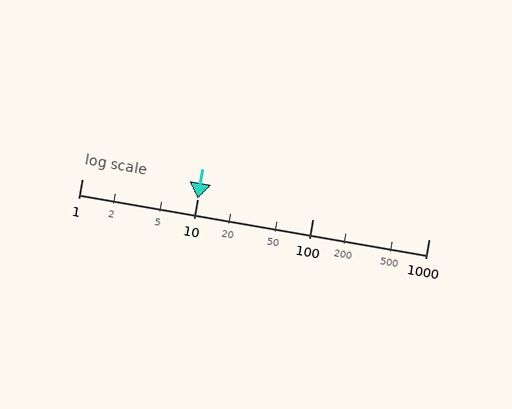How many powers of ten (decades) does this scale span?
The scale spans 3 decades, from 1 to 1000.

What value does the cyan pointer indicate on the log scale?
The pointer indicates approximately 10.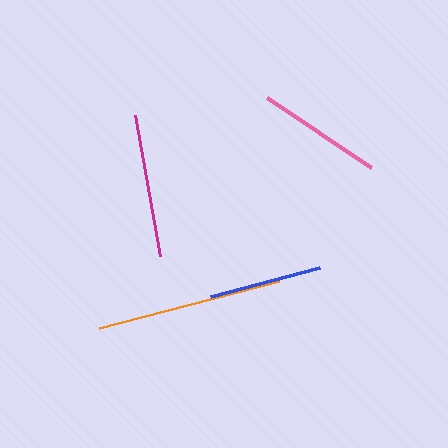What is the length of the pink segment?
The pink segment is approximately 125 pixels long.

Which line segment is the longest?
The orange line is the longest at approximately 186 pixels.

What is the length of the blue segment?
The blue segment is approximately 113 pixels long.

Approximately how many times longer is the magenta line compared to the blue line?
The magenta line is approximately 1.3 times the length of the blue line.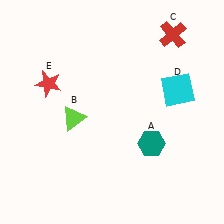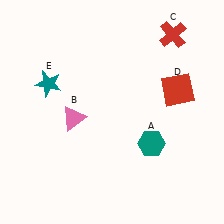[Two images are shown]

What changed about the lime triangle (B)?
In Image 1, B is lime. In Image 2, it changed to pink.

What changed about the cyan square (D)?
In Image 1, D is cyan. In Image 2, it changed to red.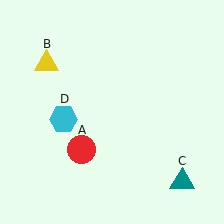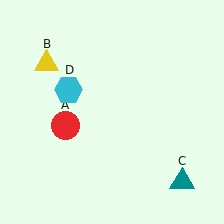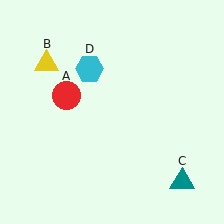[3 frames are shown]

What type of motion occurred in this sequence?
The red circle (object A), cyan hexagon (object D) rotated clockwise around the center of the scene.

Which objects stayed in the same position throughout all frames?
Yellow triangle (object B) and teal triangle (object C) remained stationary.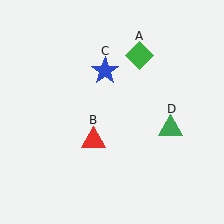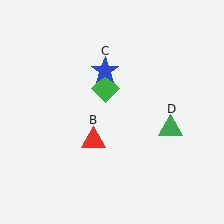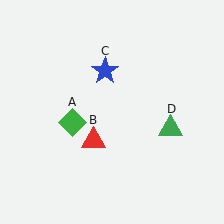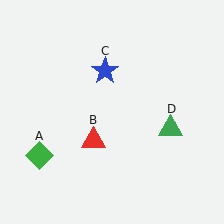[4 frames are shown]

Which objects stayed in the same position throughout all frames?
Red triangle (object B) and blue star (object C) and green triangle (object D) remained stationary.